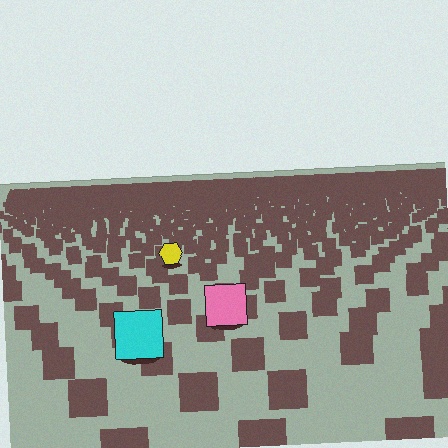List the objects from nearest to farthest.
From nearest to farthest: the cyan square, the pink square, the yellow hexagon.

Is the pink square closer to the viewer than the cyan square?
No. The cyan square is closer — you can tell from the texture gradient: the ground texture is coarser near it.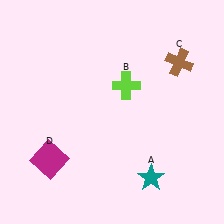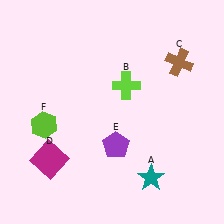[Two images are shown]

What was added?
A purple pentagon (E), a lime hexagon (F) were added in Image 2.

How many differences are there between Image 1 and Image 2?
There are 2 differences between the two images.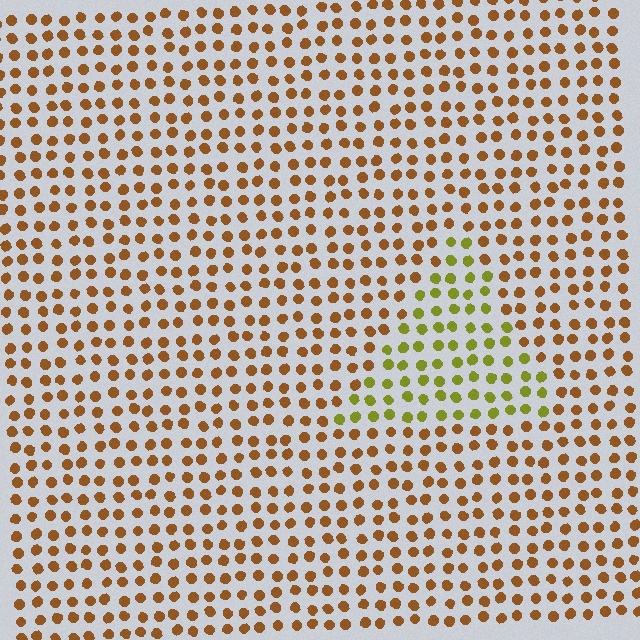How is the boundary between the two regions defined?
The boundary is defined purely by a slight shift in hue (about 42 degrees). Spacing, size, and orientation are identical on both sides.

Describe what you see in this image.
The image is filled with small brown elements in a uniform arrangement. A triangle-shaped region is visible where the elements are tinted to a slightly different hue, forming a subtle color boundary.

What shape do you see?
I see a triangle.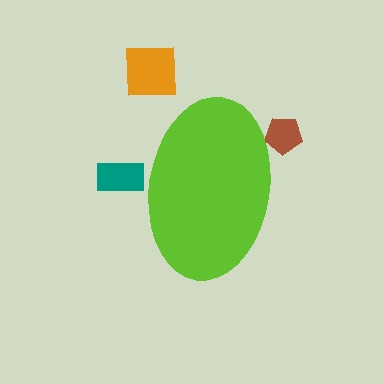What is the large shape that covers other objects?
A lime ellipse.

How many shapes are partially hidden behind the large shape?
2 shapes are partially hidden.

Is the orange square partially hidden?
No, the orange square is fully visible.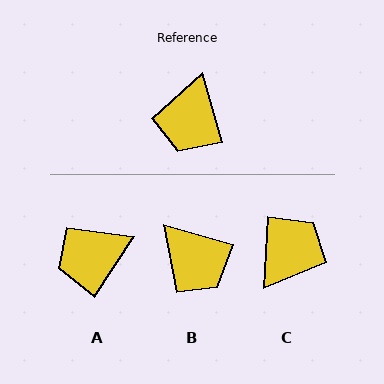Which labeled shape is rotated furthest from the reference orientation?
C, about 160 degrees away.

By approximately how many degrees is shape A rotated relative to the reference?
Approximately 50 degrees clockwise.